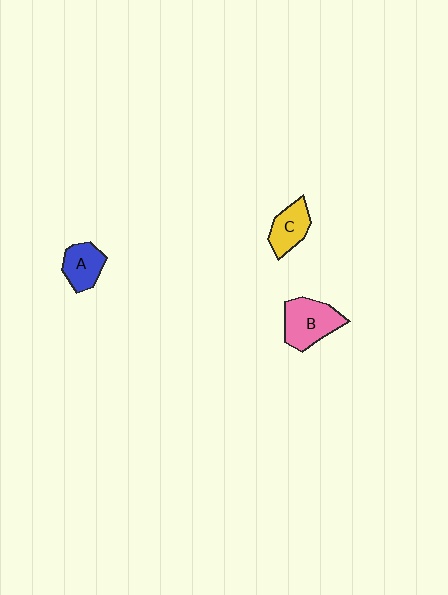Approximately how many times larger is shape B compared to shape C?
Approximately 1.4 times.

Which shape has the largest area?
Shape B (pink).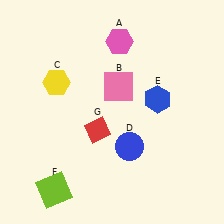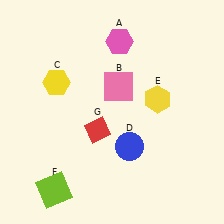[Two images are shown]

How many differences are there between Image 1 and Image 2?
There is 1 difference between the two images.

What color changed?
The hexagon (E) changed from blue in Image 1 to yellow in Image 2.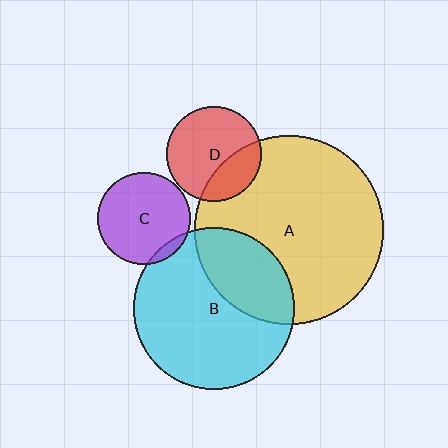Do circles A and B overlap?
Yes.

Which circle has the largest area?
Circle A (yellow).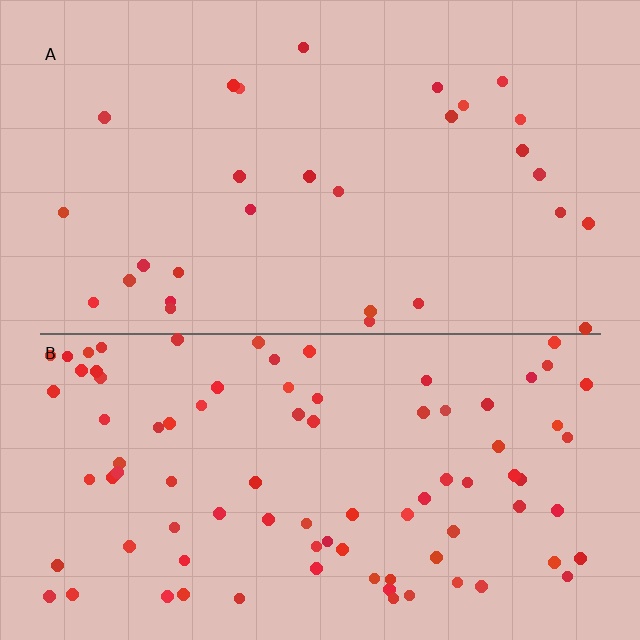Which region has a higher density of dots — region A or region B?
B (the bottom).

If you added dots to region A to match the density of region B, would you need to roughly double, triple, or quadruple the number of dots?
Approximately triple.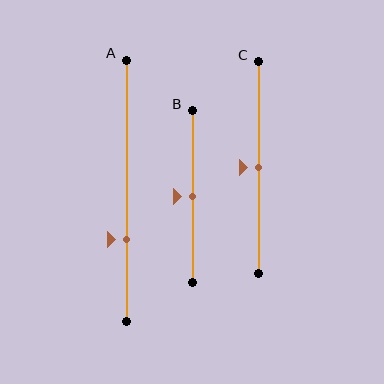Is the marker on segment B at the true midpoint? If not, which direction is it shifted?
Yes, the marker on segment B is at the true midpoint.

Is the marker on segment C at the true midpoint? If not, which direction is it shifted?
Yes, the marker on segment C is at the true midpoint.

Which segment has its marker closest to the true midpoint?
Segment B has its marker closest to the true midpoint.